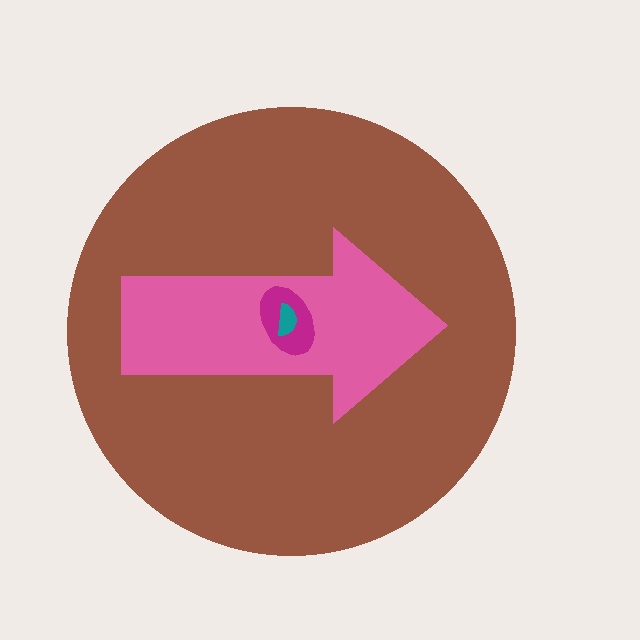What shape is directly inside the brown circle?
The pink arrow.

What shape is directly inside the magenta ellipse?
The teal semicircle.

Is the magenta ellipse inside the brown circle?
Yes.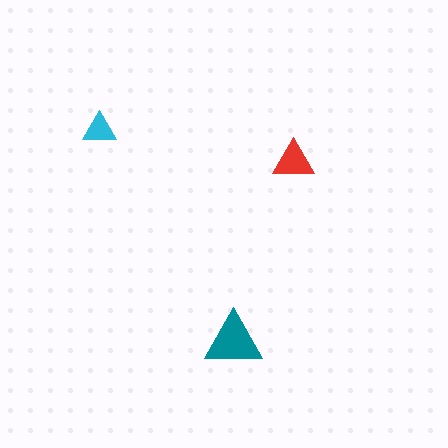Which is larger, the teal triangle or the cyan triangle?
The teal one.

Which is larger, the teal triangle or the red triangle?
The teal one.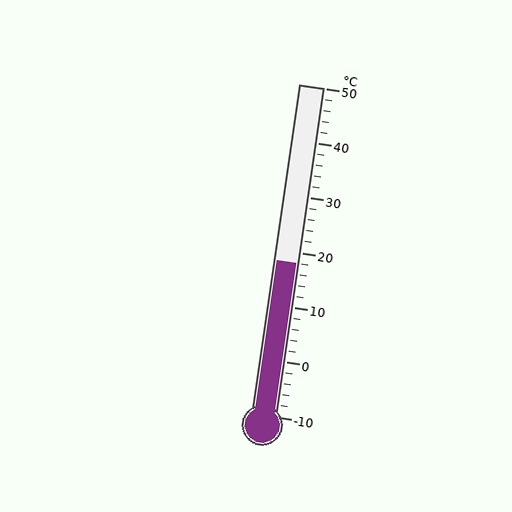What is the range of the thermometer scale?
The thermometer scale ranges from -10°C to 50°C.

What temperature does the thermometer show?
The thermometer shows approximately 18°C.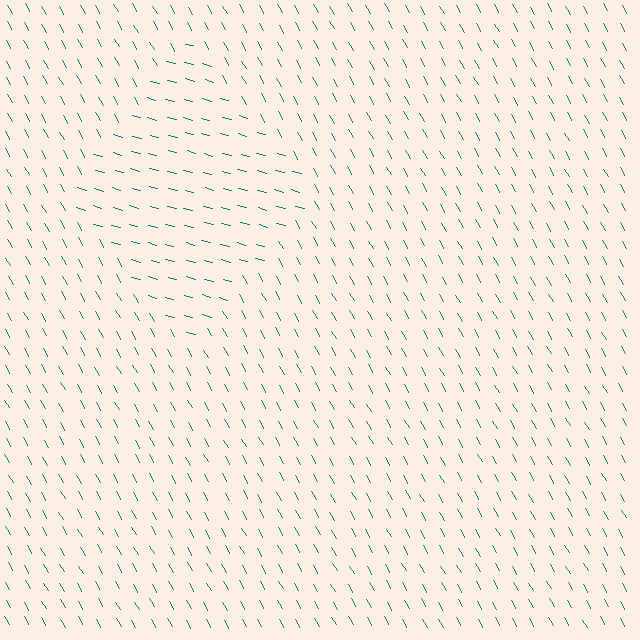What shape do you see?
I see a diamond.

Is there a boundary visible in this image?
Yes, there is a texture boundary formed by a change in line orientation.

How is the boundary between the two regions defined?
The boundary is defined purely by a change in line orientation (approximately 45 degrees difference). All lines are the same color and thickness.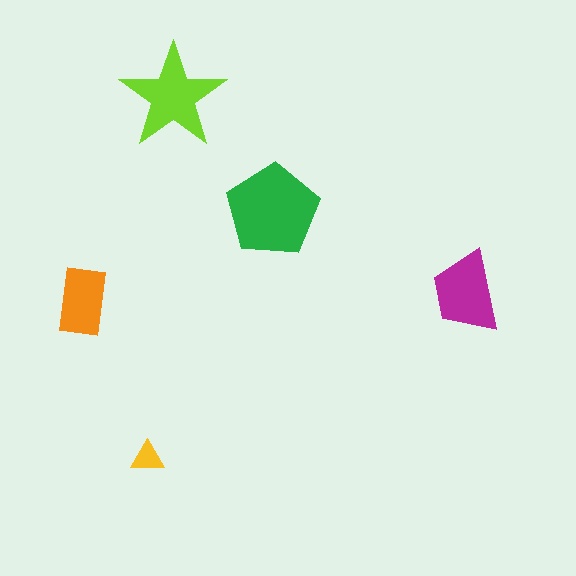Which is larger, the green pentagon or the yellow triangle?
The green pentagon.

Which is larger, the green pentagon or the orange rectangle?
The green pentagon.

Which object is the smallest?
The yellow triangle.